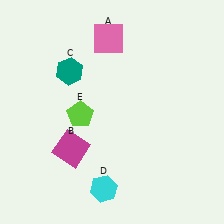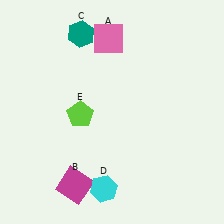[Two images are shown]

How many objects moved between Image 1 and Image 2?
2 objects moved between the two images.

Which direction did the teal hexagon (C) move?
The teal hexagon (C) moved up.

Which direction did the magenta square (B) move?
The magenta square (B) moved down.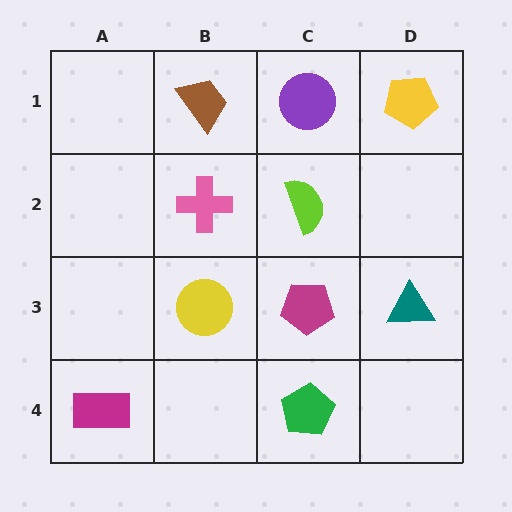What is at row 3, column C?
A magenta pentagon.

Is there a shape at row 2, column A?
No, that cell is empty.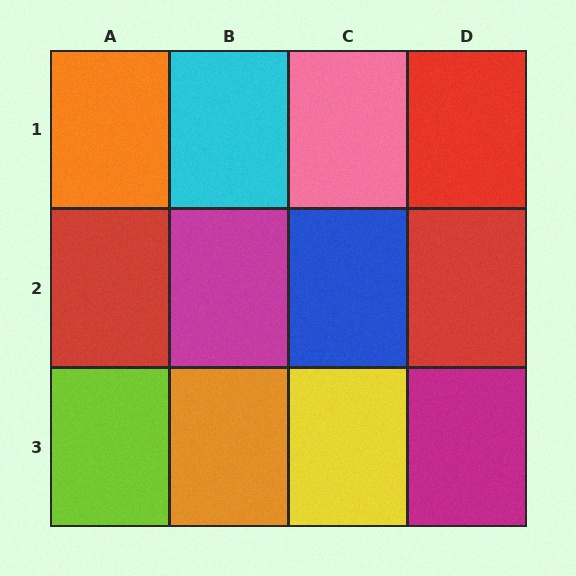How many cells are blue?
1 cell is blue.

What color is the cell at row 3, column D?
Magenta.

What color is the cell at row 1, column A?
Orange.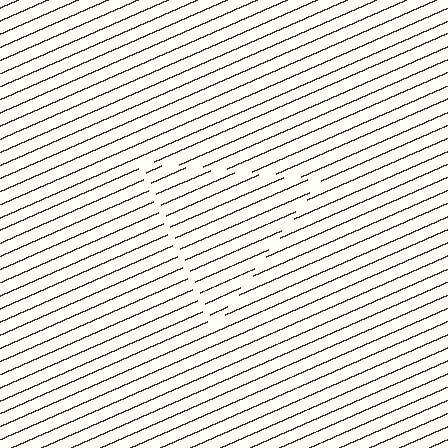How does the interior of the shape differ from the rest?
The interior of the shape contains the same grating, shifted by half a period — the contour is defined by the phase discontinuity where line-ends from the inner and outer gratings abut.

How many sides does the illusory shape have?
3 sides — the line-ends trace a triangle.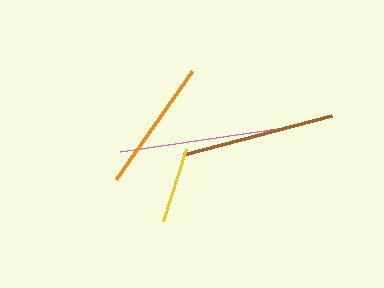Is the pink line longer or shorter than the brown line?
The pink line is longer than the brown line.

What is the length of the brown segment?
The brown segment is approximately 152 pixels long.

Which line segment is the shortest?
The yellow line is the shortest at approximately 76 pixels.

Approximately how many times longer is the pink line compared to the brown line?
The pink line is approximately 1.1 times the length of the brown line.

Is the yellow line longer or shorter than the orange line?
The orange line is longer than the yellow line.